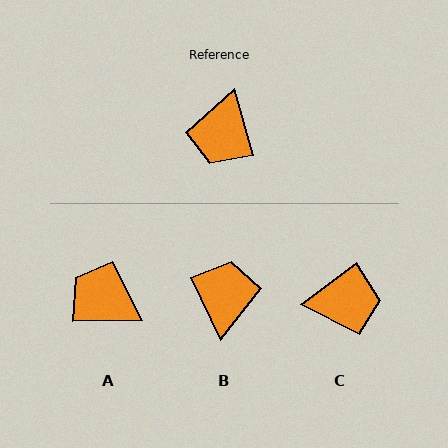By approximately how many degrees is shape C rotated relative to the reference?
Approximately 111 degrees counter-clockwise.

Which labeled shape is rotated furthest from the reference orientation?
B, about 170 degrees away.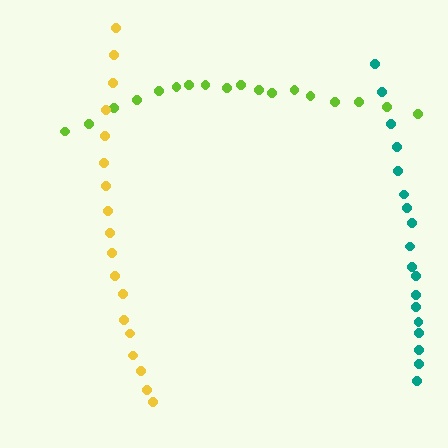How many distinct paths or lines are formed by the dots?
There are 3 distinct paths.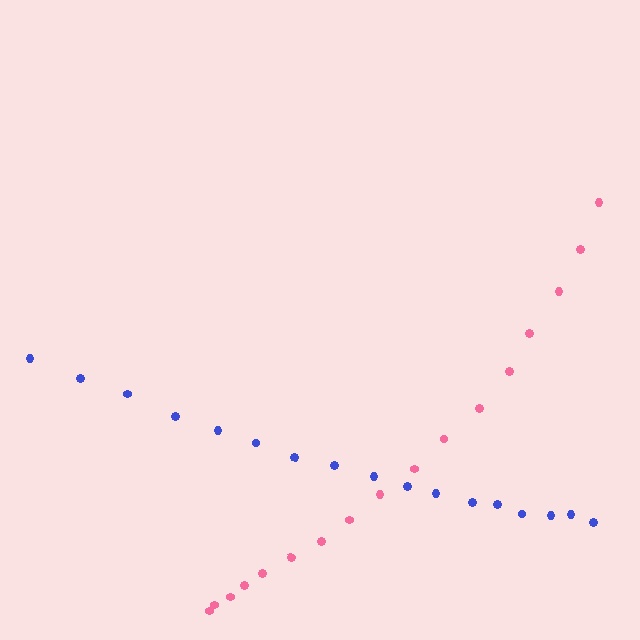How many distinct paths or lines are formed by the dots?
There are 2 distinct paths.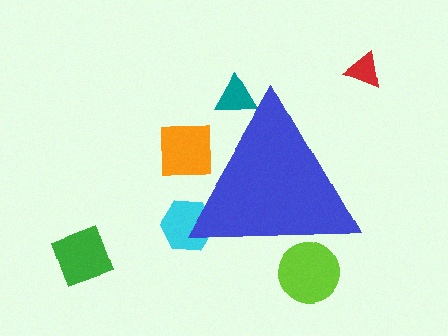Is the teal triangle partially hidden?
Yes, the teal triangle is partially hidden behind the blue triangle.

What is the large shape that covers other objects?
A blue triangle.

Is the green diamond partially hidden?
No, the green diamond is fully visible.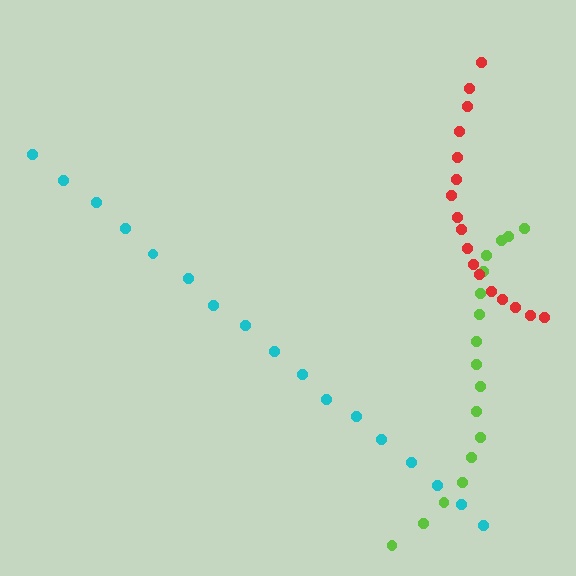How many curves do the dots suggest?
There are 3 distinct paths.